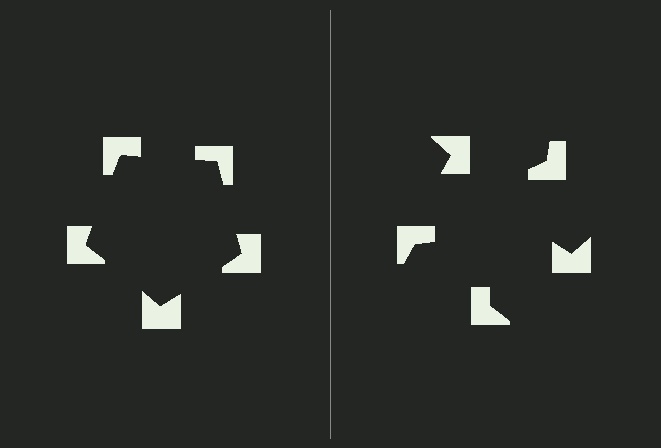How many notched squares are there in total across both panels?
10 — 5 on each side.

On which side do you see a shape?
An illusory pentagon appears on the left side. On the right side the wedge cuts are rotated, so no coherent shape forms.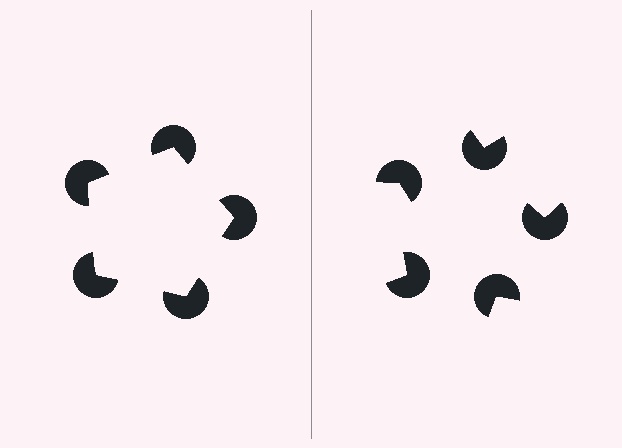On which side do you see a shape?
An illusory pentagon appears on the left side. On the right side the wedge cuts are rotated, so no coherent shape forms.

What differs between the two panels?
The pac-man discs are positioned identically on both sides; only the wedge orientations differ. On the left they align to a pentagon; on the right they are misaligned.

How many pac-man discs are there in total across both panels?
10 — 5 on each side.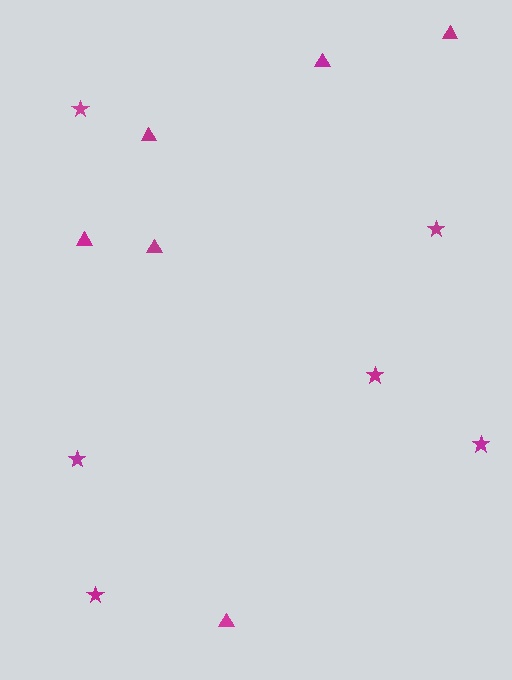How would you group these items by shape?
There are 2 groups: one group of triangles (6) and one group of stars (6).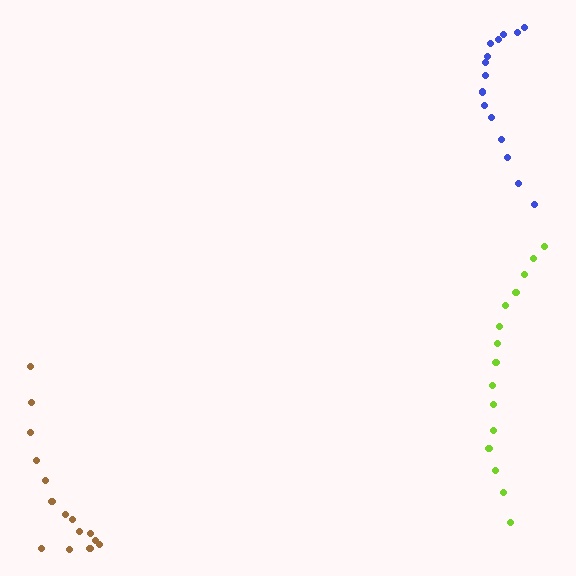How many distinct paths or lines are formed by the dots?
There are 3 distinct paths.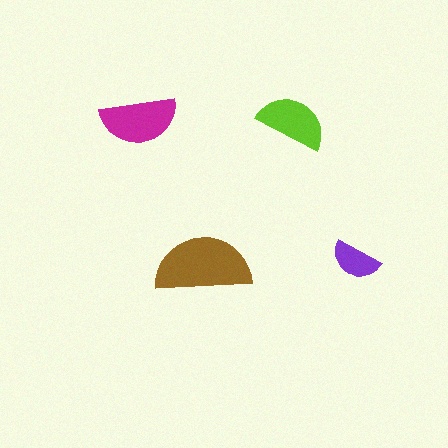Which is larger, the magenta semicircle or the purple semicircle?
The magenta one.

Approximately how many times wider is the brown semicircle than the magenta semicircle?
About 1.5 times wider.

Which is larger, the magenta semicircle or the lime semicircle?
The magenta one.